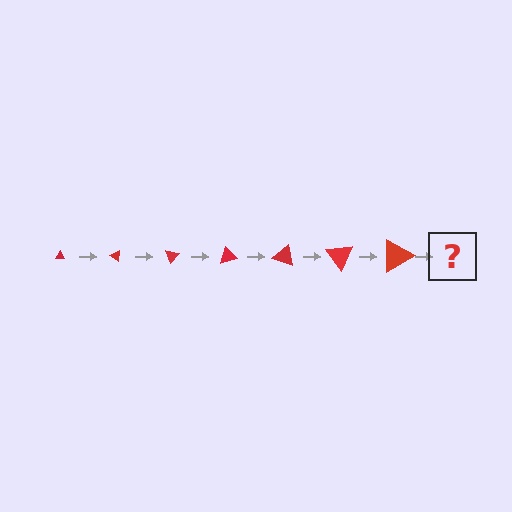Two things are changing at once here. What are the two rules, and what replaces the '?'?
The two rules are that the triangle grows larger each step and it rotates 35 degrees each step. The '?' should be a triangle, larger than the previous one and rotated 245 degrees from the start.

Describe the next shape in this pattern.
It should be a triangle, larger than the previous one and rotated 245 degrees from the start.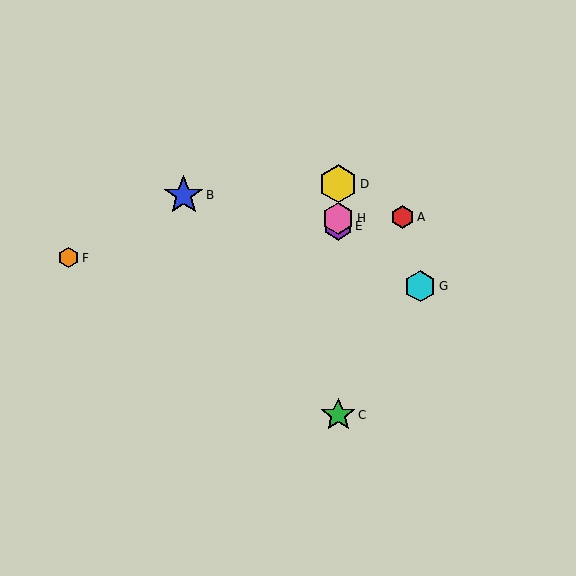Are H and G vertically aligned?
No, H is at x≈338 and G is at x≈420.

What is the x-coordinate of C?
Object C is at x≈338.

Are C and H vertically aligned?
Yes, both are at x≈338.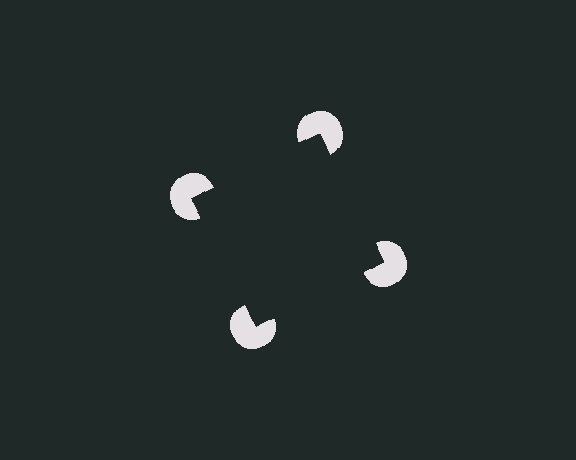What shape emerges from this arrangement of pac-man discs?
An illusory square — its edges are inferred from the aligned wedge cuts in the pac-man discs, not physically drawn.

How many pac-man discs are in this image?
There are 4 — one at each vertex of the illusory square.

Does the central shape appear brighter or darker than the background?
It typically appears slightly darker than the background, even though no actual brightness change is drawn.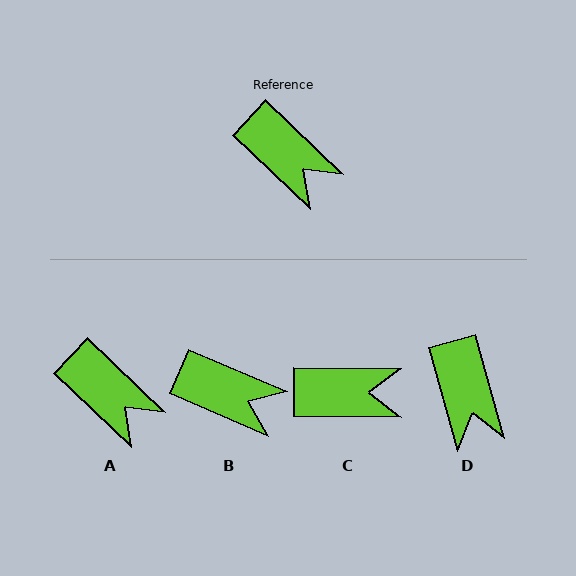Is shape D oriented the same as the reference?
No, it is off by about 31 degrees.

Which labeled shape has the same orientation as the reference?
A.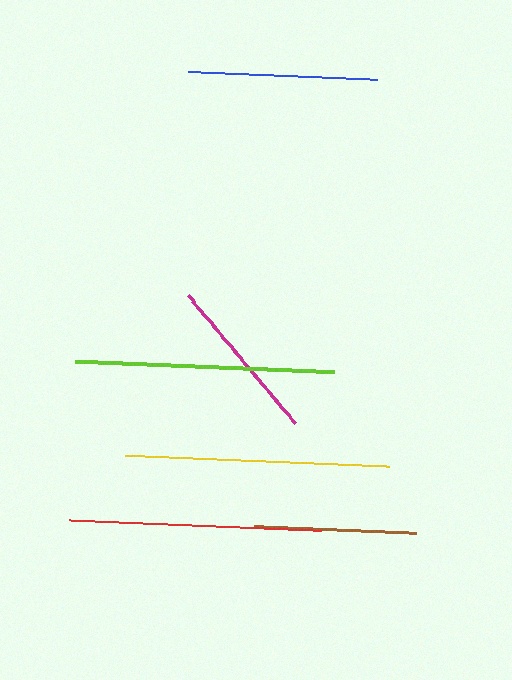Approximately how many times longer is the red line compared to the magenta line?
The red line is approximately 1.5 times the length of the magenta line.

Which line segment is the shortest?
The brown line is the shortest at approximately 162 pixels.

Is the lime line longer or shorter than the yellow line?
The yellow line is longer than the lime line.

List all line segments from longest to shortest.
From longest to shortest: yellow, lime, red, blue, magenta, brown.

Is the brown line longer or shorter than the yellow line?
The yellow line is longer than the brown line.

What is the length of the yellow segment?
The yellow segment is approximately 264 pixels long.